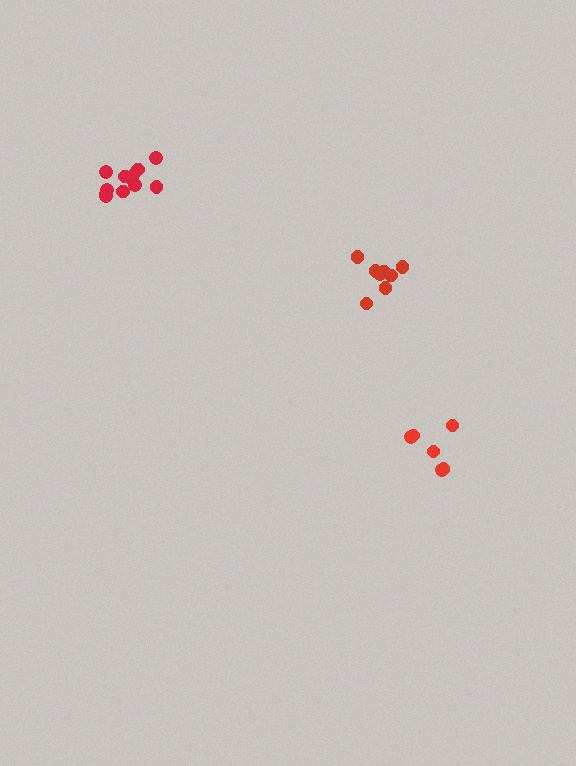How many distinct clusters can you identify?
There are 3 distinct clusters.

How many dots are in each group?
Group 1: 6 dots, Group 2: 12 dots, Group 3: 8 dots (26 total).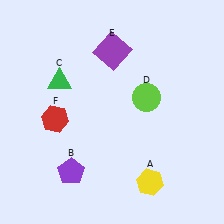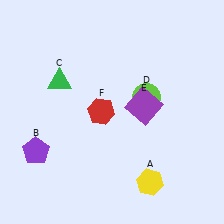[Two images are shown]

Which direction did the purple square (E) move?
The purple square (E) moved down.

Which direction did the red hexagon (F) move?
The red hexagon (F) moved right.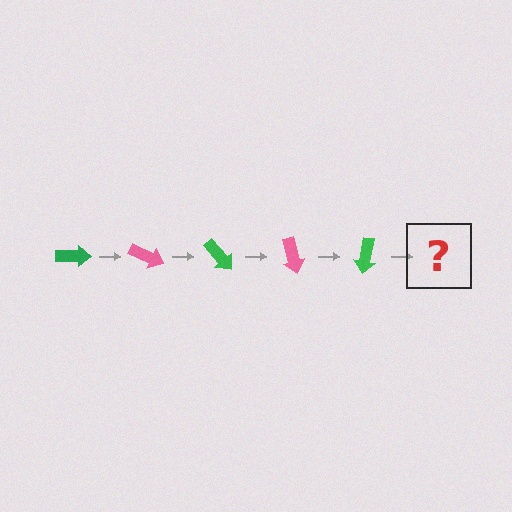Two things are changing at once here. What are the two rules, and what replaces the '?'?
The two rules are that it rotates 25 degrees each step and the color cycles through green and pink. The '?' should be a pink arrow, rotated 125 degrees from the start.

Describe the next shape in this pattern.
It should be a pink arrow, rotated 125 degrees from the start.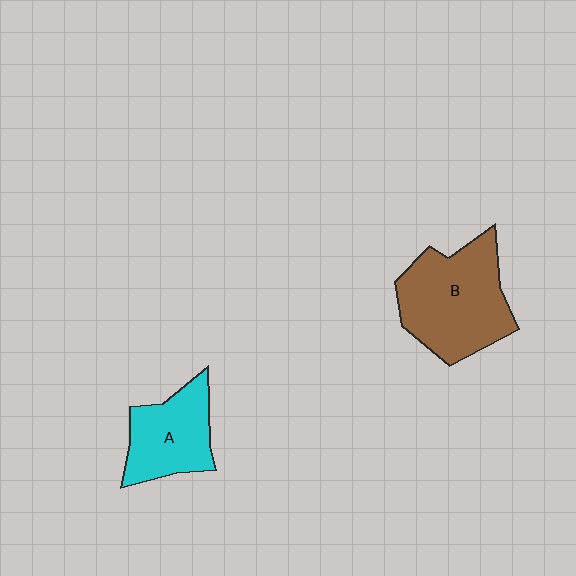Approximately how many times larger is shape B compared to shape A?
Approximately 1.5 times.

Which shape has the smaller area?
Shape A (cyan).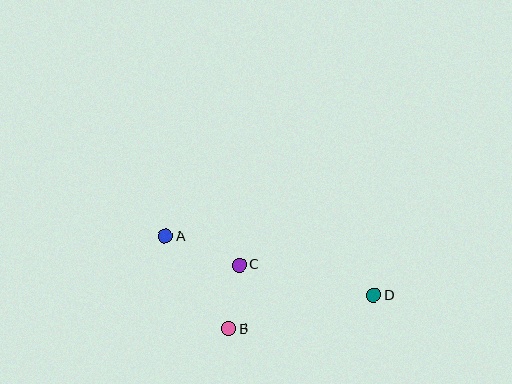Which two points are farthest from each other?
Points A and D are farthest from each other.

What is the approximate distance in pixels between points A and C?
The distance between A and C is approximately 79 pixels.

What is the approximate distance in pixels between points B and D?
The distance between B and D is approximately 149 pixels.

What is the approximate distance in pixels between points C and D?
The distance between C and D is approximately 138 pixels.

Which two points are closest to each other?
Points B and C are closest to each other.